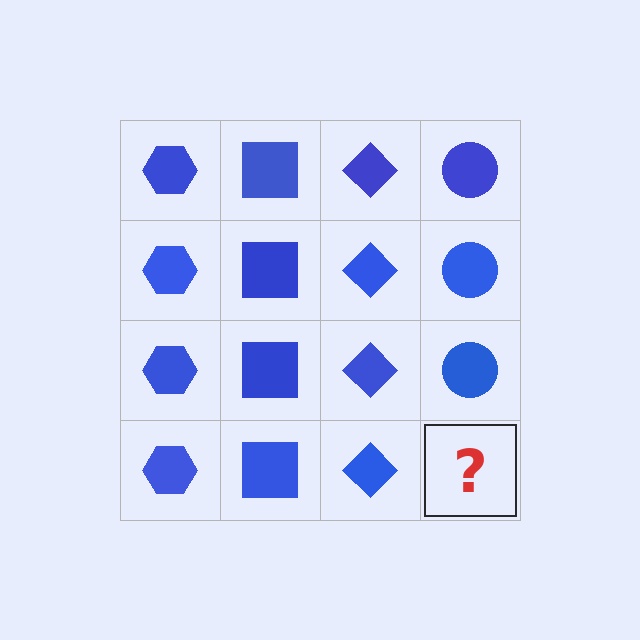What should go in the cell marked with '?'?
The missing cell should contain a blue circle.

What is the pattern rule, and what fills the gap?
The rule is that each column has a consistent shape. The gap should be filled with a blue circle.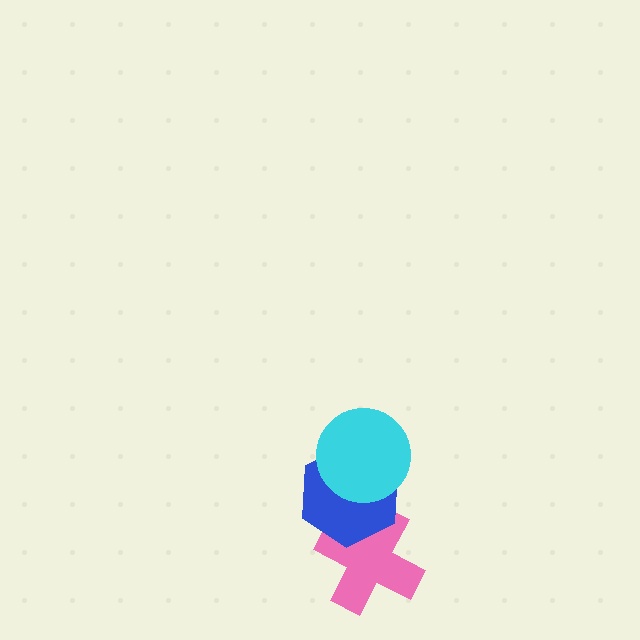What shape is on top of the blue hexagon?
The cyan circle is on top of the blue hexagon.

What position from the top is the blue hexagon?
The blue hexagon is 2nd from the top.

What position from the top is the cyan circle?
The cyan circle is 1st from the top.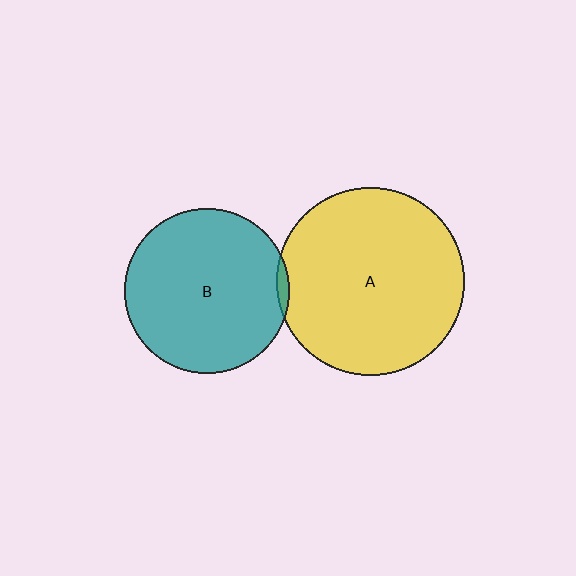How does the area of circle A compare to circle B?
Approximately 1.3 times.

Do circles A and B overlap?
Yes.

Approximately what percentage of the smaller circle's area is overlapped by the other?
Approximately 5%.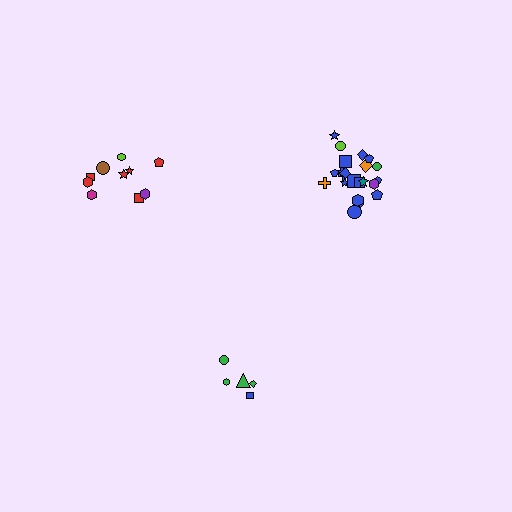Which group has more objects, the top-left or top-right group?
The top-right group.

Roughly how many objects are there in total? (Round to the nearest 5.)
Roughly 35 objects in total.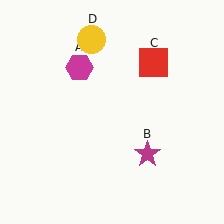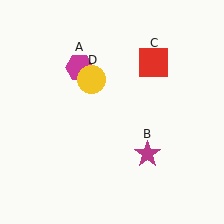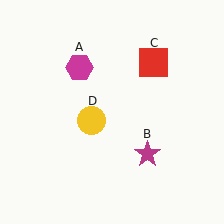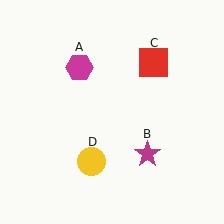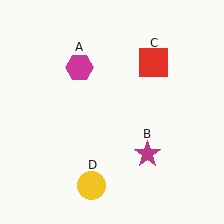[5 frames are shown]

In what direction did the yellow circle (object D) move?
The yellow circle (object D) moved down.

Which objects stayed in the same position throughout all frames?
Magenta hexagon (object A) and magenta star (object B) and red square (object C) remained stationary.